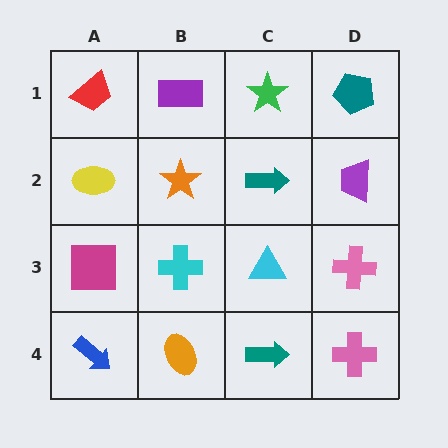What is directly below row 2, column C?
A cyan triangle.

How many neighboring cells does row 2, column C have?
4.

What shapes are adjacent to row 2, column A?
A red trapezoid (row 1, column A), a magenta square (row 3, column A), an orange star (row 2, column B).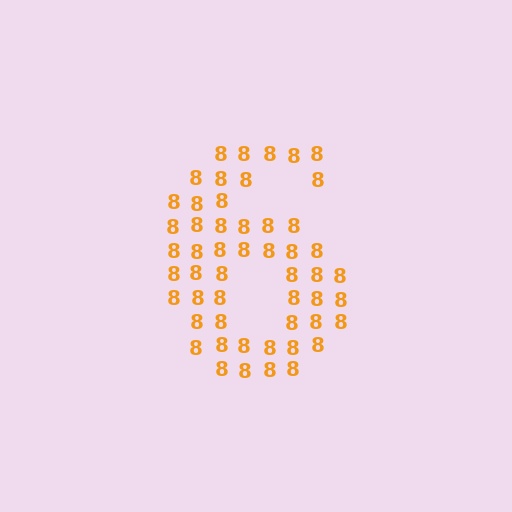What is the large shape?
The large shape is the digit 6.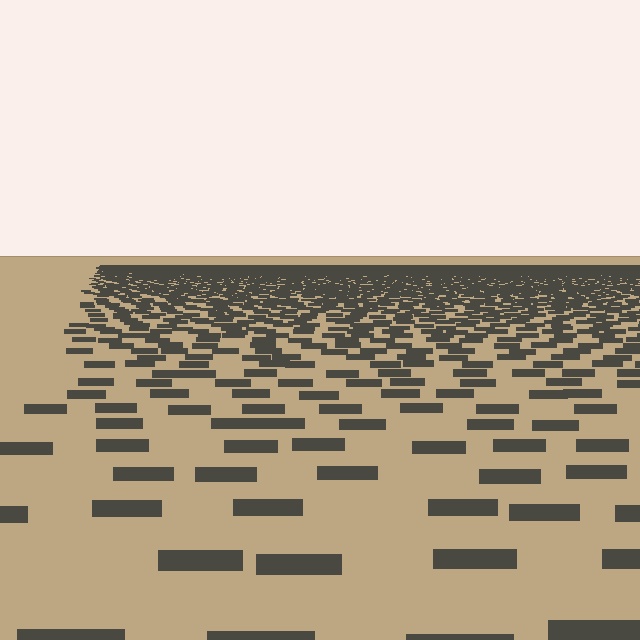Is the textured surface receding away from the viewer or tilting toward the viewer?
The surface is receding away from the viewer. Texture elements get smaller and denser toward the top.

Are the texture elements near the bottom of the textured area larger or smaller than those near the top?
Larger. Near the bottom, elements are closer to the viewer and appear at a bigger on-screen size.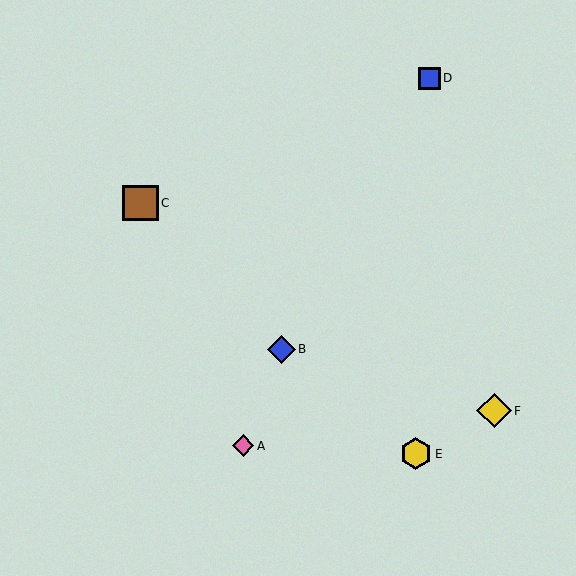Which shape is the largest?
The brown square (labeled C) is the largest.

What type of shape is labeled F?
Shape F is a yellow diamond.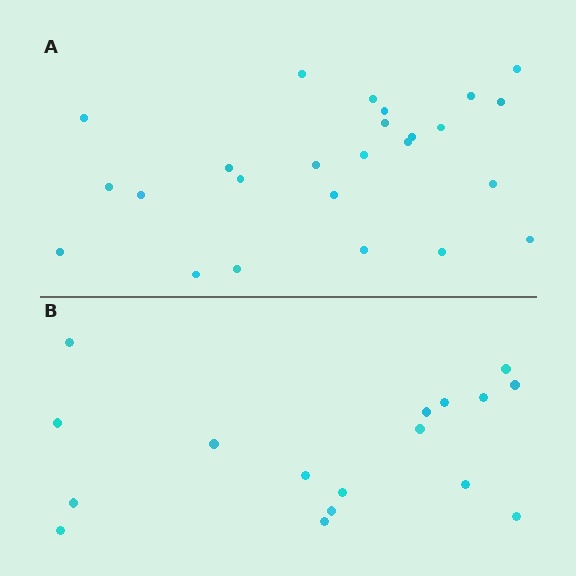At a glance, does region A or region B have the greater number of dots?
Region A (the top region) has more dots.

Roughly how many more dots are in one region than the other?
Region A has roughly 8 or so more dots than region B.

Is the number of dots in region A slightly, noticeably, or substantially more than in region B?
Region A has substantially more. The ratio is roughly 1.5 to 1.